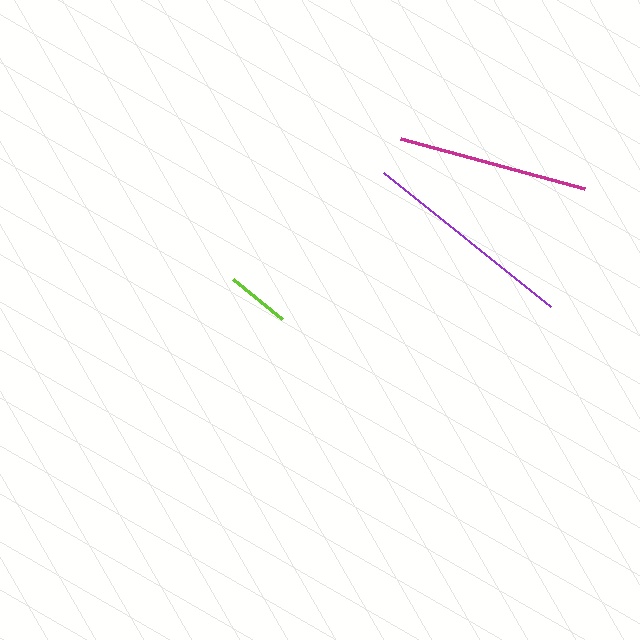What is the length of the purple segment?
The purple segment is approximately 214 pixels long.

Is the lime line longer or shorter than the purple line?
The purple line is longer than the lime line.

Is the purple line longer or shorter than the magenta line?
The purple line is longer than the magenta line.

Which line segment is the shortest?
The lime line is the shortest at approximately 64 pixels.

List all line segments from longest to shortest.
From longest to shortest: purple, magenta, lime.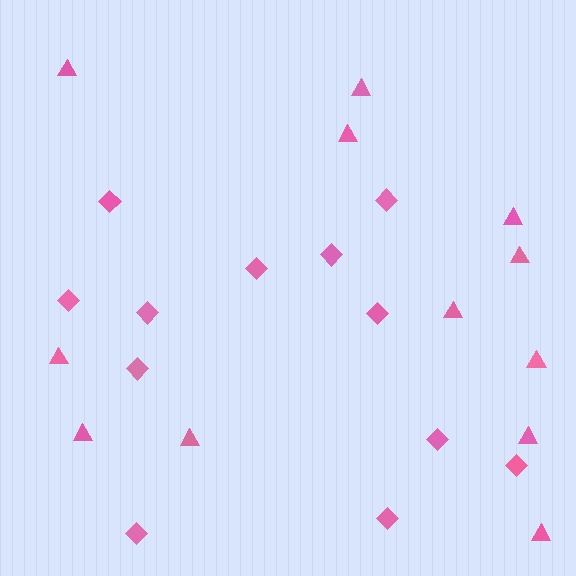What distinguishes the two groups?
There are 2 groups: one group of diamonds (12) and one group of triangles (12).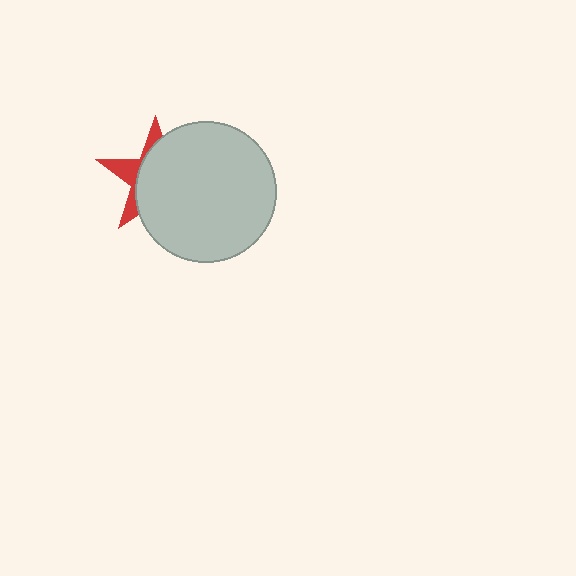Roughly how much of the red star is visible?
A small part of it is visible (roughly 31%).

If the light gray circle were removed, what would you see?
You would see the complete red star.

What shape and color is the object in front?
The object in front is a light gray circle.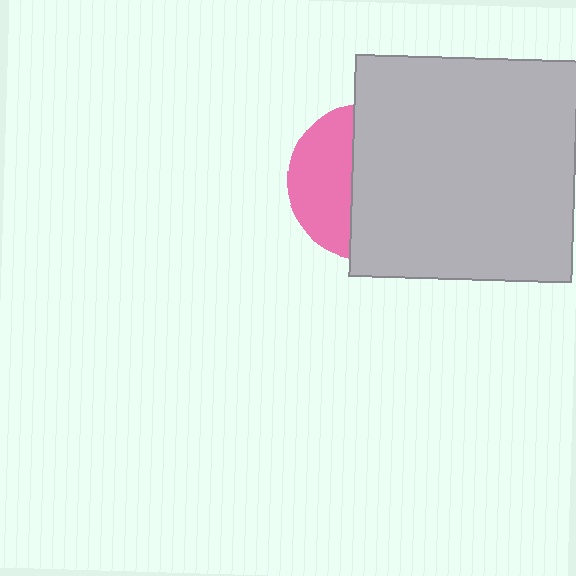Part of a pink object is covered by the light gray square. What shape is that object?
It is a circle.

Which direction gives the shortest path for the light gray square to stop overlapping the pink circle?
Moving right gives the shortest separation.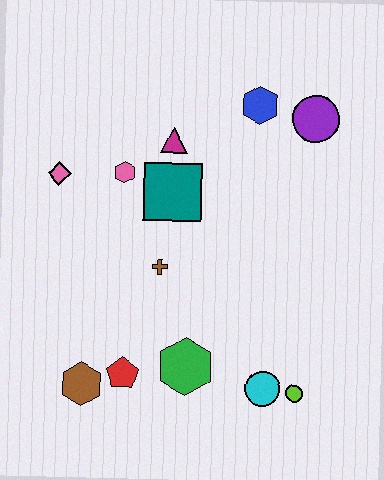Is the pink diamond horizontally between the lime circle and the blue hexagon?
No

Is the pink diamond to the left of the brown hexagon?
Yes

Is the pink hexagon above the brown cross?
Yes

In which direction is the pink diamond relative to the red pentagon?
The pink diamond is above the red pentagon.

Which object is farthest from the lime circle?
The pink diamond is farthest from the lime circle.